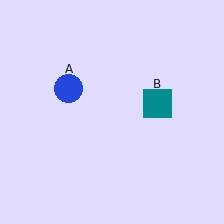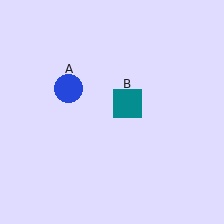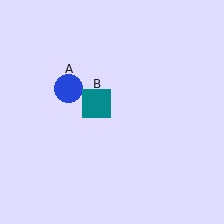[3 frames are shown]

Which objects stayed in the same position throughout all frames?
Blue circle (object A) remained stationary.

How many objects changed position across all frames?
1 object changed position: teal square (object B).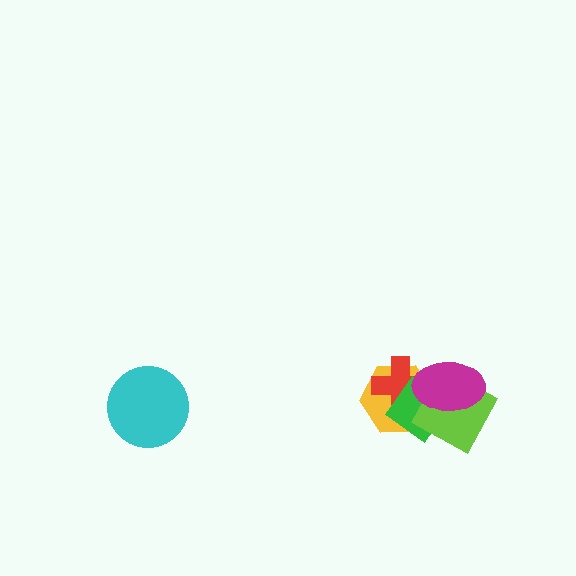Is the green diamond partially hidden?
Yes, it is partially covered by another shape.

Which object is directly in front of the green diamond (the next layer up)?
The lime square is directly in front of the green diamond.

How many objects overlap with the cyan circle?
0 objects overlap with the cyan circle.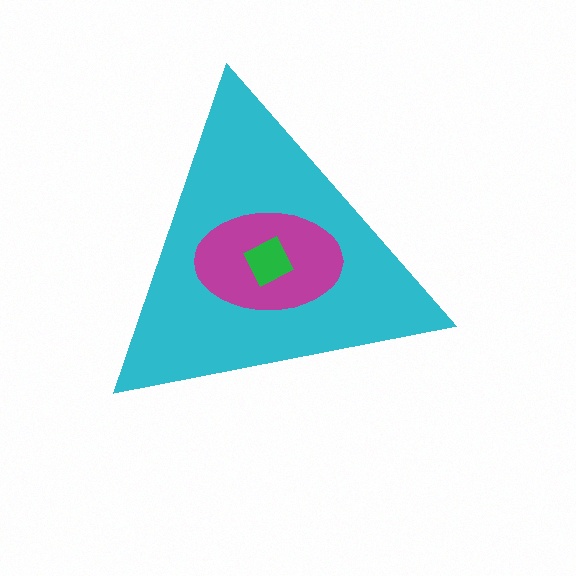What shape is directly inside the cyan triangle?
The magenta ellipse.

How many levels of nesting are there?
3.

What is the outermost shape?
The cyan triangle.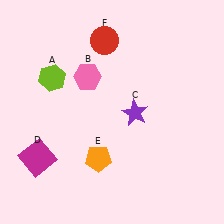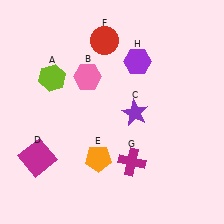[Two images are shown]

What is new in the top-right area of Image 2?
A purple hexagon (H) was added in the top-right area of Image 2.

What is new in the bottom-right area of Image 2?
A magenta cross (G) was added in the bottom-right area of Image 2.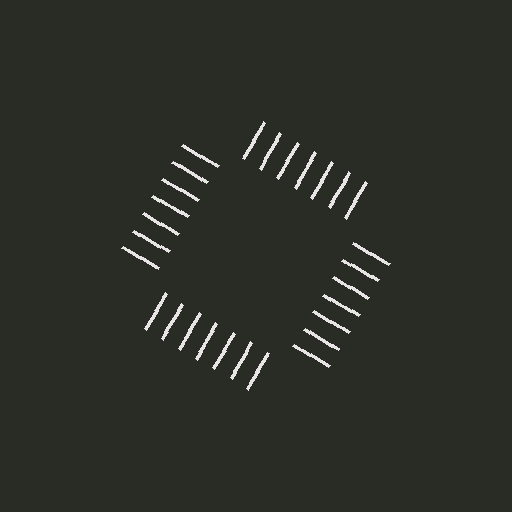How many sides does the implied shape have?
4 sides — the line-ends trace a square.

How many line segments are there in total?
28 — 7 along each of the 4 edges.